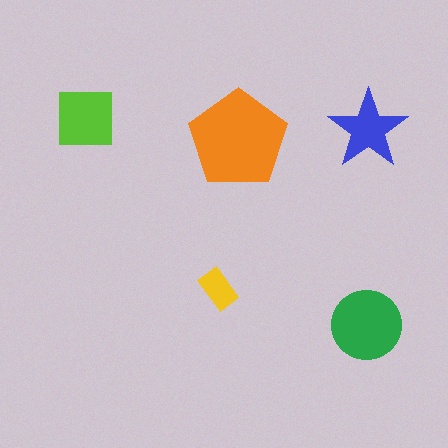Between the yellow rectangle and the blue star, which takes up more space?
The blue star.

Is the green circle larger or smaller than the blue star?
Larger.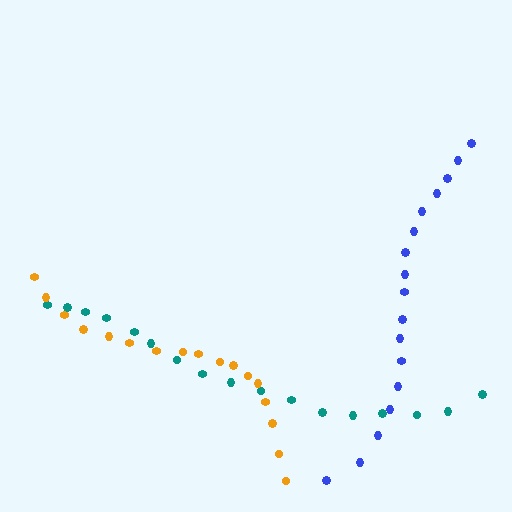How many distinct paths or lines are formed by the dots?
There are 3 distinct paths.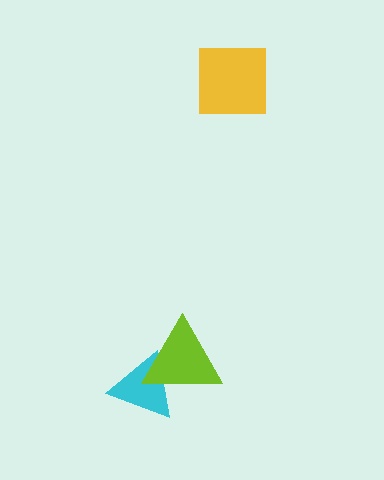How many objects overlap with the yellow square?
0 objects overlap with the yellow square.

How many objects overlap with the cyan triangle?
1 object overlaps with the cyan triangle.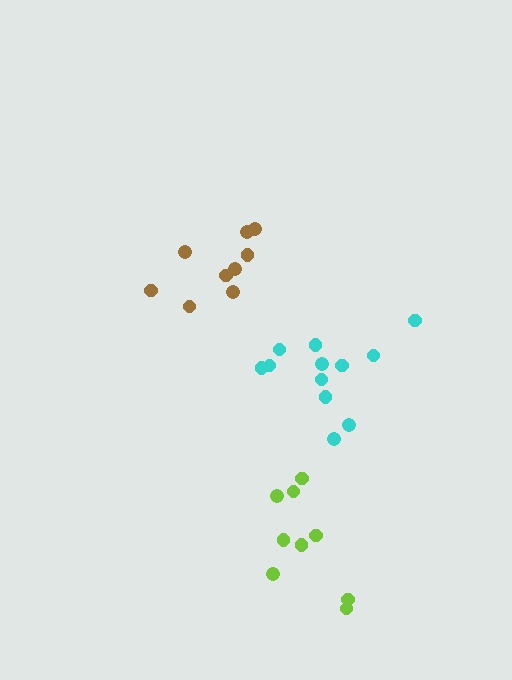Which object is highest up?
The brown cluster is topmost.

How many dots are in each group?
Group 1: 9 dots, Group 2: 9 dots, Group 3: 12 dots (30 total).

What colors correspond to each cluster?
The clusters are colored: lime, brown, cyan.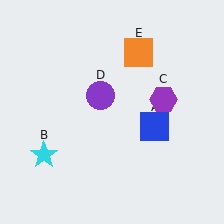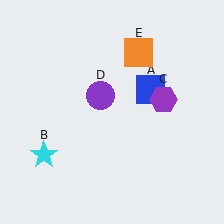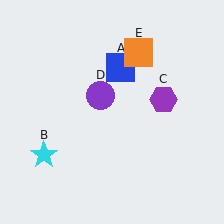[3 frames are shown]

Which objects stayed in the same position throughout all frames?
Cyan star (object B) and purple hexagon (object C) and purple circle (object D) and orange square (object E) remained stationary.